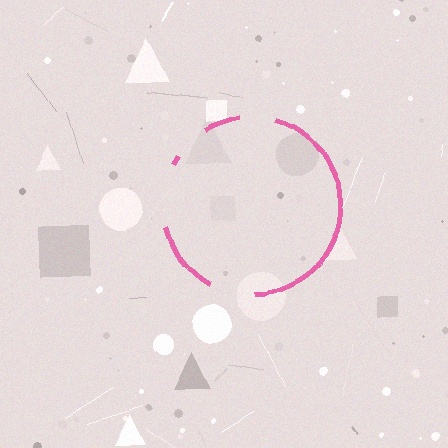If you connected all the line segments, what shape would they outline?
They would outline a circle.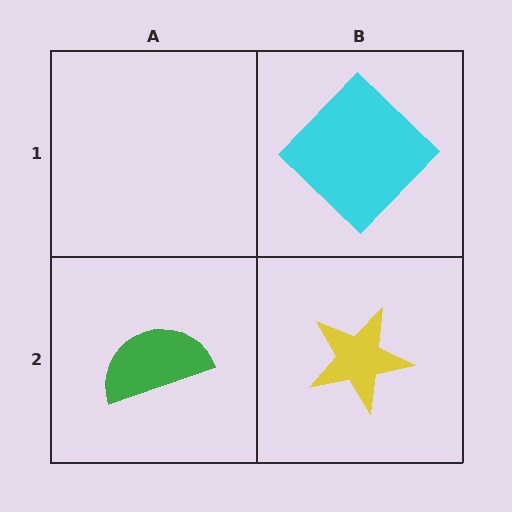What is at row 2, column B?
A yellow star.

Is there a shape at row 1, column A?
No, that cell is empty.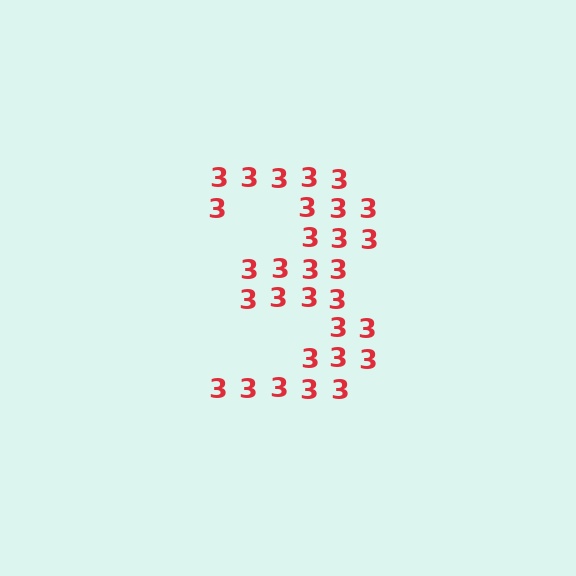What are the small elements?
The small elements are digit 3's.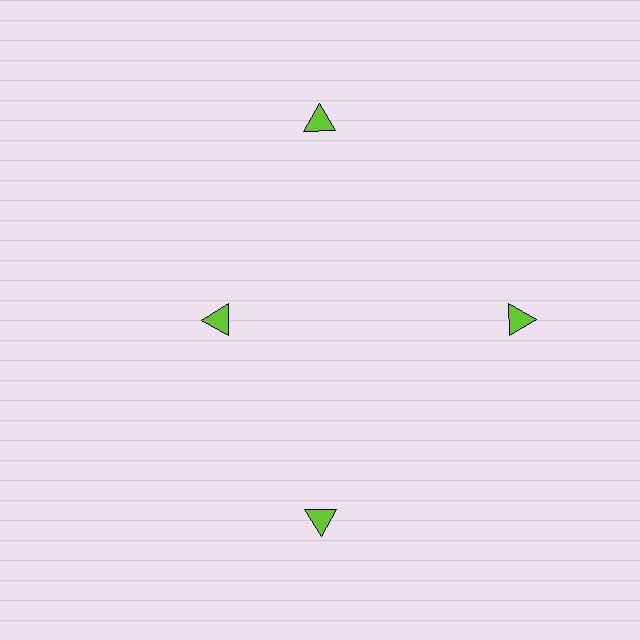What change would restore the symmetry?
The symmetry would be restored by moving it outward, back onto the ring so that all 4 triangles sit at equal angles and equal distance from the center.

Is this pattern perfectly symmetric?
No. The 4 lime triangles are arranged in a ring, but one element near the 9 o'clock position is pulled inward toward the center, breaking the 4-fold rotational symmetry.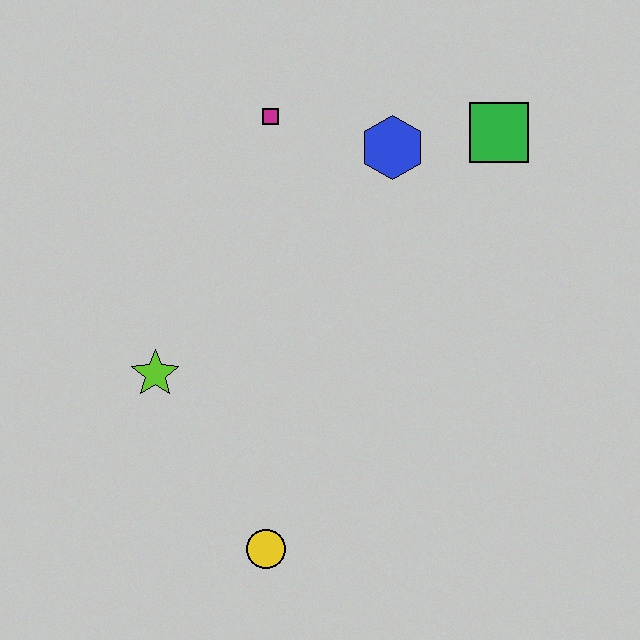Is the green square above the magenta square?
No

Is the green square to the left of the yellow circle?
No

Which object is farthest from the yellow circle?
The green square is farthest from the yellow circle.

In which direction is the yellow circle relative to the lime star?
The yellow circle is below the lime star.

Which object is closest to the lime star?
The yellow circle is closest to the lime star.